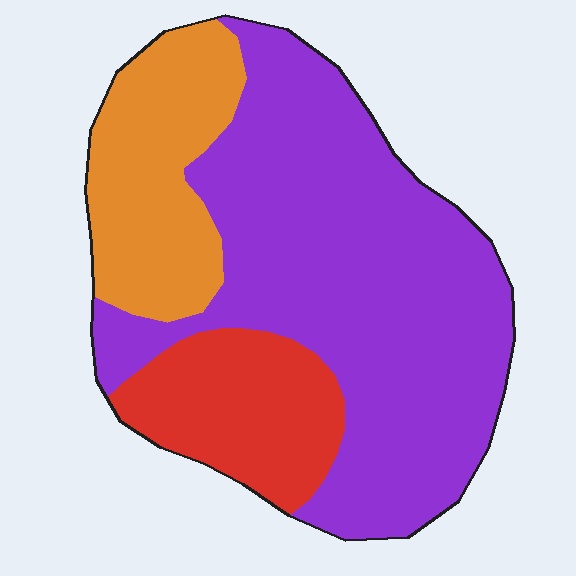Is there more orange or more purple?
Purple.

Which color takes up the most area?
Purple, at roughly 60%.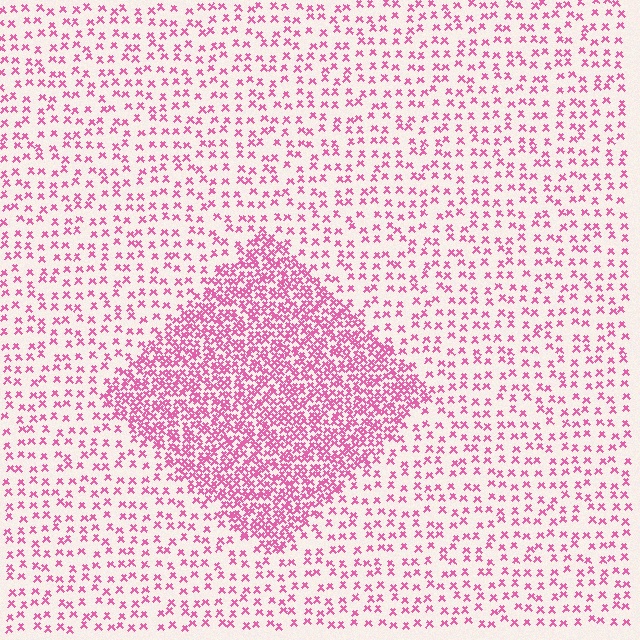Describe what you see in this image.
The image contains small pink elements arranged at two different densities. A diamond-shaped region is visible where the elements are more densely packed than the surrounding area.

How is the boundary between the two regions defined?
The boundary is defined by a change in element density (approximately 2.7x ratio). All elements are the same color, size, and shape.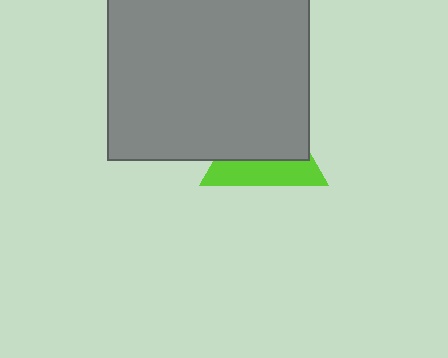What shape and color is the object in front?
The object in front is a gray square.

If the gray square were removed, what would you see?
You would see the complete lime triangle.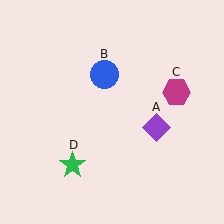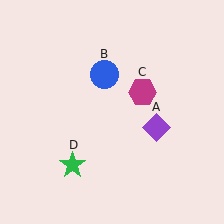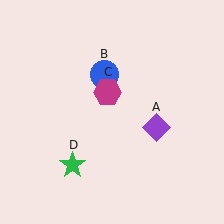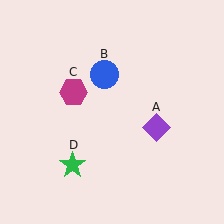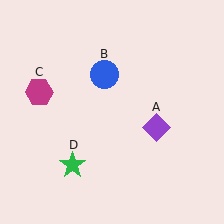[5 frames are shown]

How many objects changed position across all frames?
1 object changed position: magenta hexagon (object C).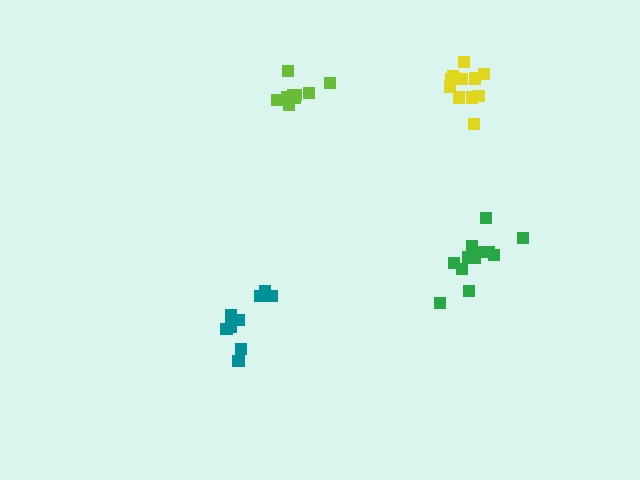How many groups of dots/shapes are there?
There are 4 groups.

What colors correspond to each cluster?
The clusters are colored: teal, yellow, green, lime.